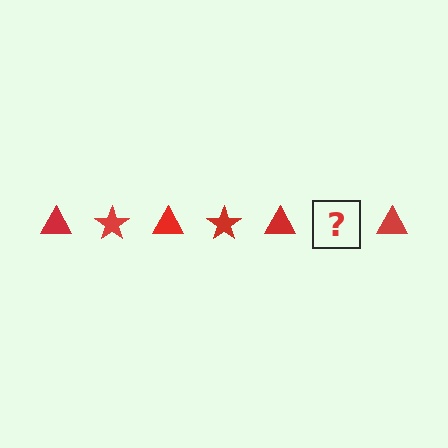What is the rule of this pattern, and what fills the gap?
The rule is that the pattern cycles through triangle, star shapes in red. The gap should be filled with a red star.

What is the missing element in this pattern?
The missing element is a red star.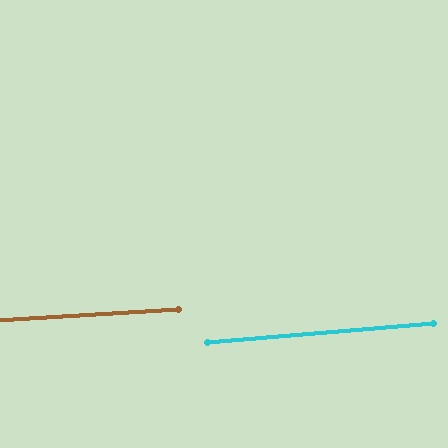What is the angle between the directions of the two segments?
Approximately 1 degree.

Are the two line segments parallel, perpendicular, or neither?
Parallel — their directions differ by only 1.2°.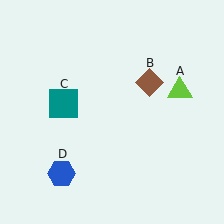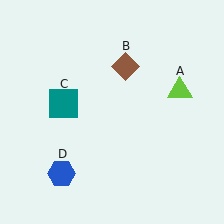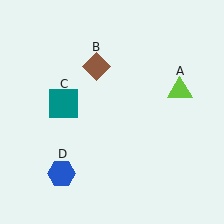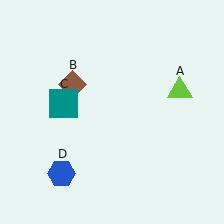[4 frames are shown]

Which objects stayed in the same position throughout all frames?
Lime triangle (object A) and teal square (object C) and blue hexagon (object D) remained stationary.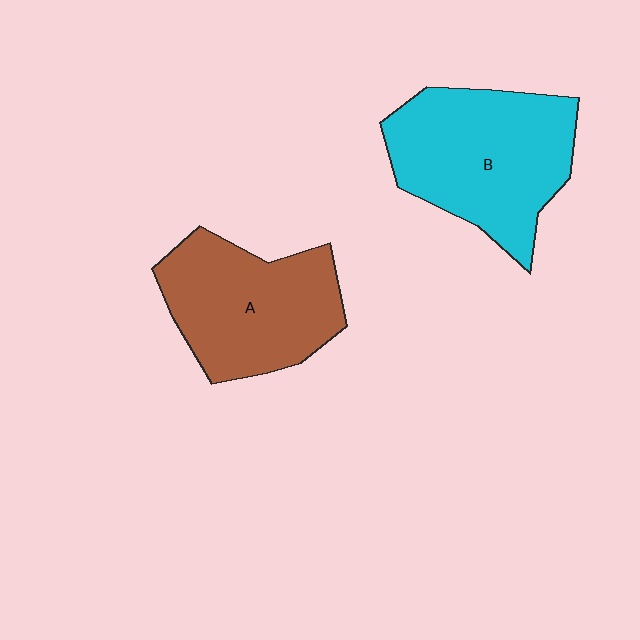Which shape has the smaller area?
Shape A (brown).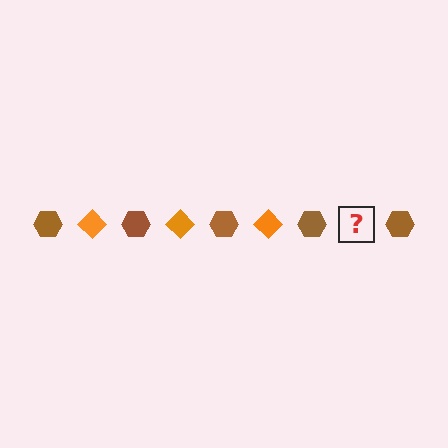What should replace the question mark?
The question mark should be replaced with an orange diamond.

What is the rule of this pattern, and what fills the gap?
The rule is that the pattern alternates between brown hexagon and orange diamond. The gap should be filled with an orange diamond.